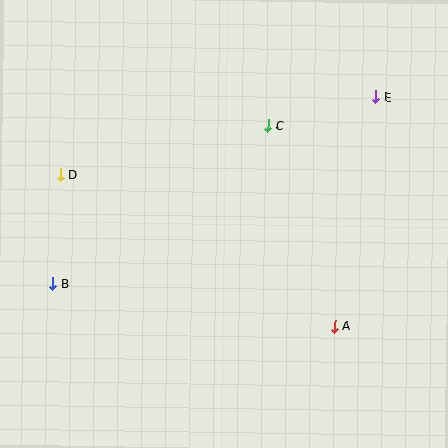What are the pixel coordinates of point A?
Point A is at (335, 326).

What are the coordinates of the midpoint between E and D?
The midpoint between E and D is at (218, 136).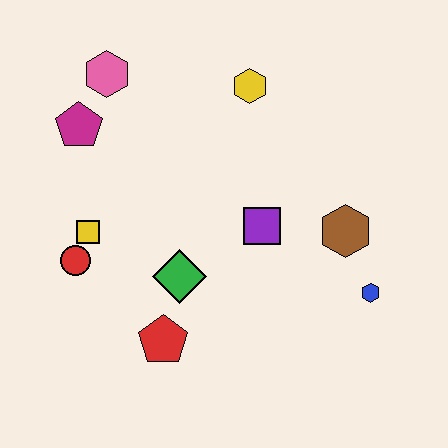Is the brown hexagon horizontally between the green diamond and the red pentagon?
No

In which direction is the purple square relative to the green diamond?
The purple square is to the right of the green diamond.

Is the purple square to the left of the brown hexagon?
Yes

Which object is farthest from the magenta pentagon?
The blue hexagon is farthest from the magenta pentagon.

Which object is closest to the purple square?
The brown hexagon is closest to the purple square.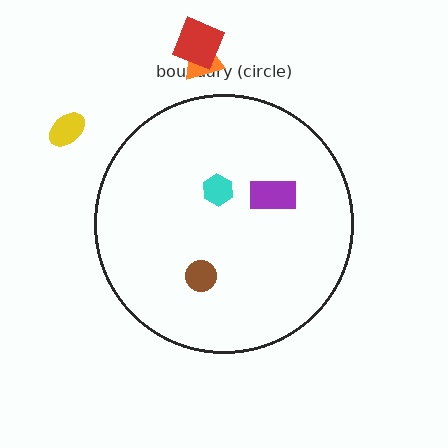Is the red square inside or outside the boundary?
Outside.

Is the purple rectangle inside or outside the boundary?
Inside.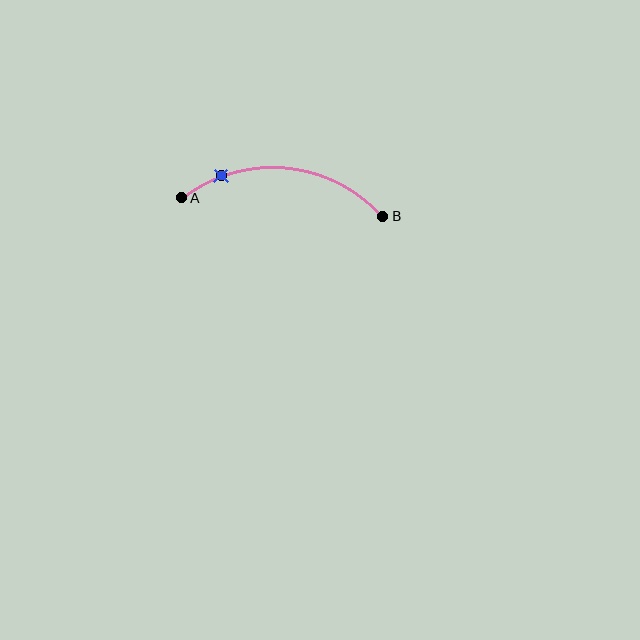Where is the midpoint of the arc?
The arc midpoint is the point on the curve farthest from the straight line joining A and B. It sits above that line.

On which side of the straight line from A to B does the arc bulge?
The arc bulges above the straight line connecting A and B.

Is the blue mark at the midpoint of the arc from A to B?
No. The blue mark lies on the arc but is closer to endpoint A. The arc midpoint would be at the point on the curve equidistant along the arc from both A and B.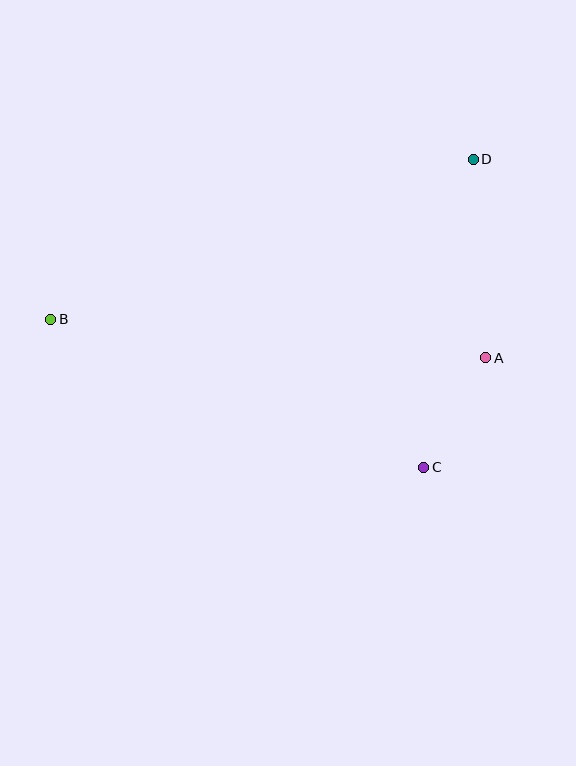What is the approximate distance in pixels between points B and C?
The distance between B and C is approximately 401 pixels.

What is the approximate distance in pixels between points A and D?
The distance between A and D is approximately 199 pixels.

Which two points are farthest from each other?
Points B and D are farthest from each other.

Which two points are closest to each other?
Points A and C are closest to each other.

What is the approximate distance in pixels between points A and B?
The distance between A and B is approximately 437 pixels.